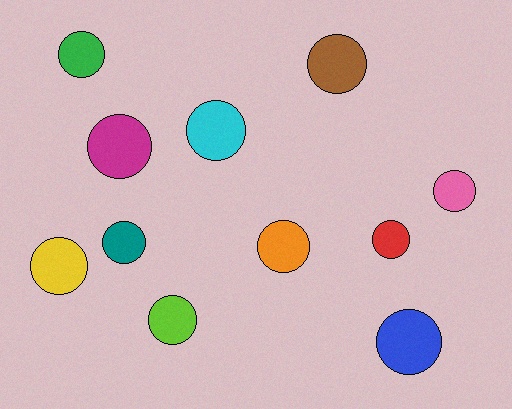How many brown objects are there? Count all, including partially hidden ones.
There is 1 brown object.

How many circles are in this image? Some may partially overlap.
There are 11 circles.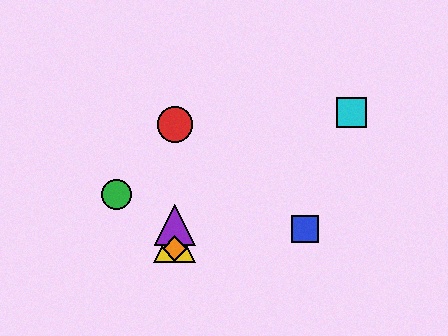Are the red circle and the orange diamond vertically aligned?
Yes, both are at x≈175.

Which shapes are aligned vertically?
The red circle, the yellow triangle, the purple triangle, the orange diamond are aligned vertically.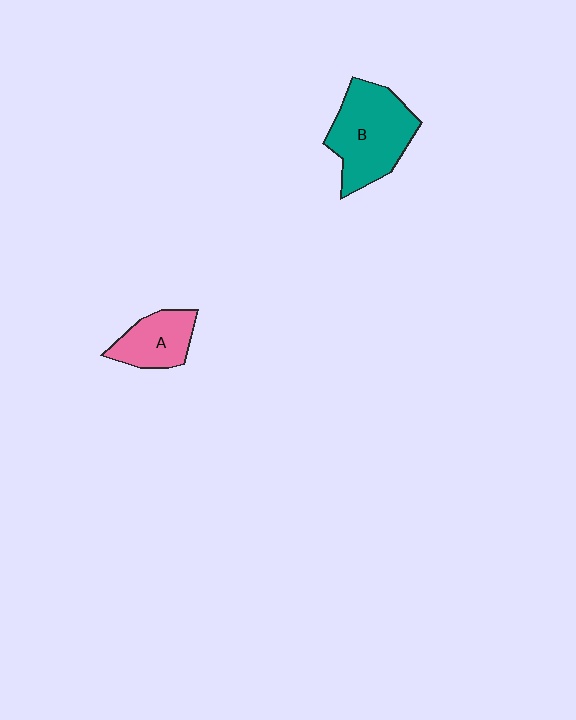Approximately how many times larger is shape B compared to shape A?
Approximately 1.8 times.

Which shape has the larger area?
Shape B (teal).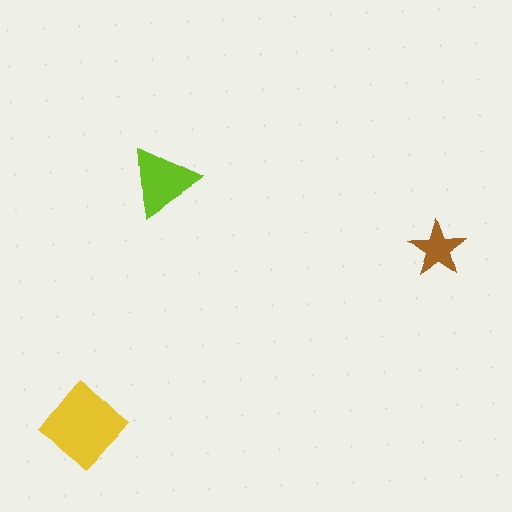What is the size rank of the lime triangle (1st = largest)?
2nd.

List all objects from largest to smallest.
The yellow diamond, the lime triangle, the brown star.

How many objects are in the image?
There are 3 objects in the image.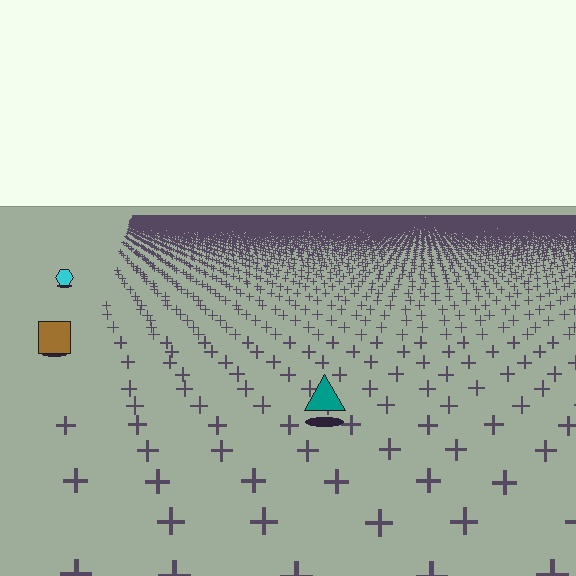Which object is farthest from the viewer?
The cyan hexagon is farthest from the viewer. It appears smaller and the ground texture around it is denser.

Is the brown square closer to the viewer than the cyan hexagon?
Yes. The brown square is closer — you can tell from the texture gradient: the ground texture is coarser near it.